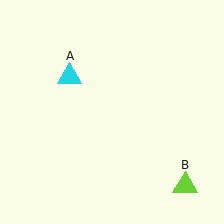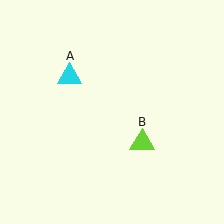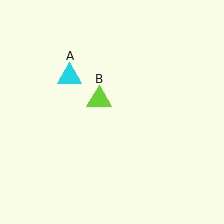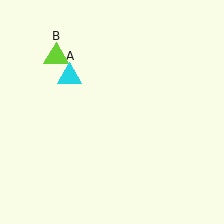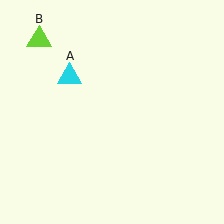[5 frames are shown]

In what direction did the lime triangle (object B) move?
The lime triangle (object B) moved up and to the left.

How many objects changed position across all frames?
1 object changed position: lime triangle (object B).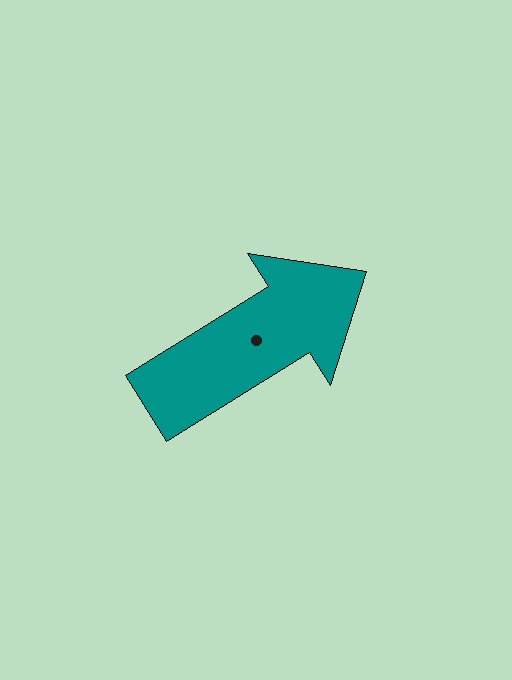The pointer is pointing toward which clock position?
Roughly 2 o'clock.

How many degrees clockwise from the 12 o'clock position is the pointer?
Approximately 58 degrees.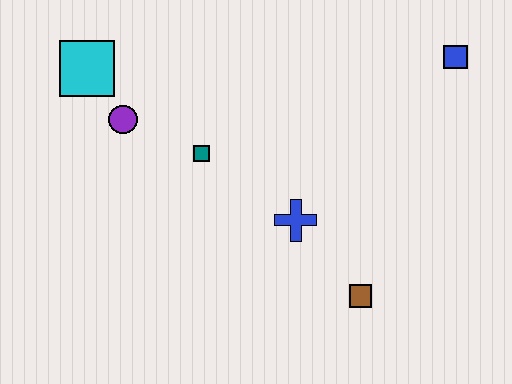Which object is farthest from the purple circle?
The blue square is farthest from the purple circle.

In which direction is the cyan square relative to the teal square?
The cyan square is to the left of the teal square.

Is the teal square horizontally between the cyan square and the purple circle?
No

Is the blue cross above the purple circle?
No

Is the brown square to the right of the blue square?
No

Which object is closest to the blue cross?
The brown square is closest to the blue cross.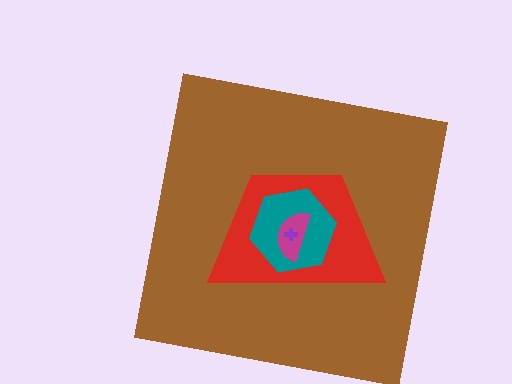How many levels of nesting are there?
5.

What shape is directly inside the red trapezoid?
The teal hexagon.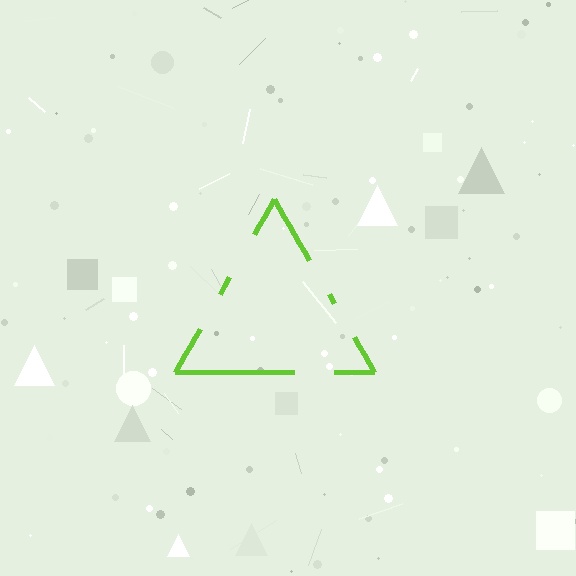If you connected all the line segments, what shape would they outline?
They would outline a triangle.